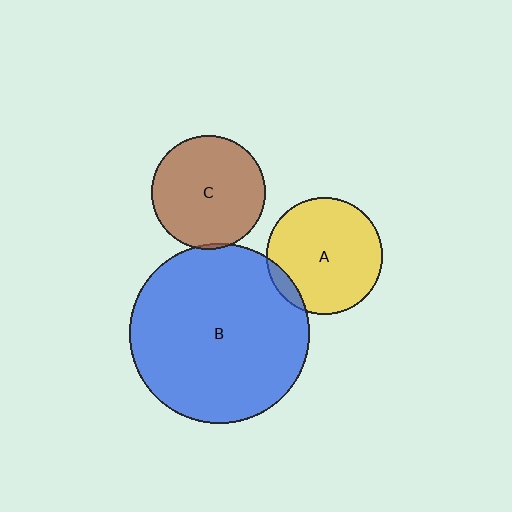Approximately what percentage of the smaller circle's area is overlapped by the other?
Approximately 10%.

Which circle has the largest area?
Circle B (blue).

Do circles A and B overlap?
Yes.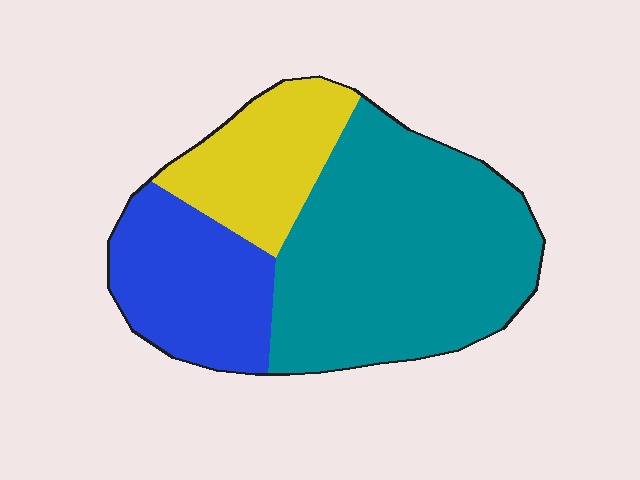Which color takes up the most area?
Teal, at roughly 55%.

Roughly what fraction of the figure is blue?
Blue covers about 25% of the figure.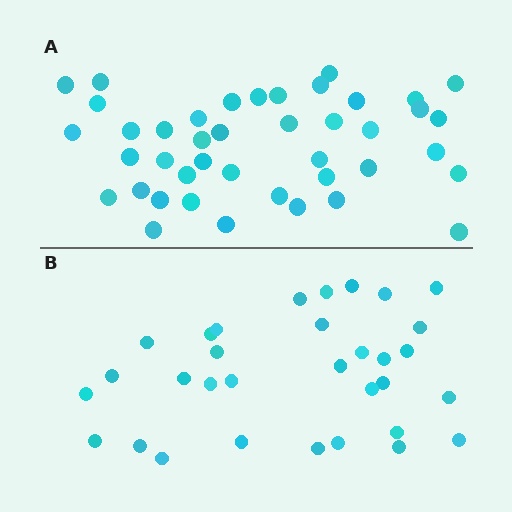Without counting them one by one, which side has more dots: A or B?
Region A (the top region) has more dots.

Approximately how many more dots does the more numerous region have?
Region A has roughly 10 or so more dots than region B.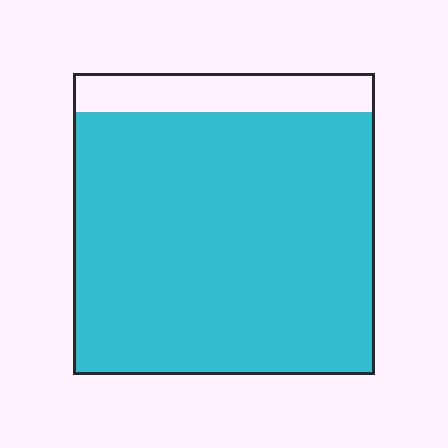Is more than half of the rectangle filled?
Yes.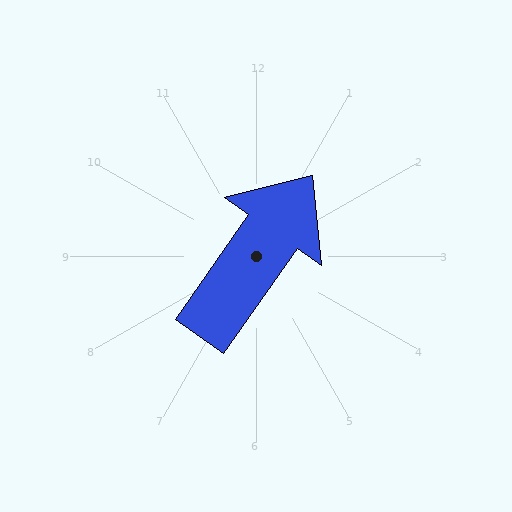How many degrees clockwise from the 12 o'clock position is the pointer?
Approximately 35 degrees.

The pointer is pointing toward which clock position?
Roughly 1 o'clock.